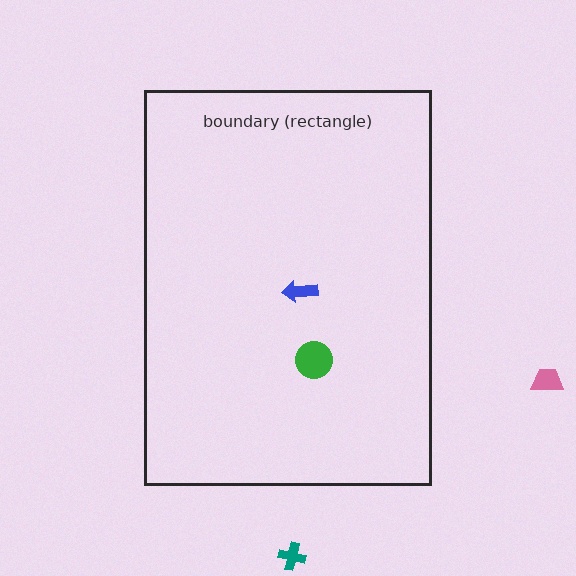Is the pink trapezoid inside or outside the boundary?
Outside.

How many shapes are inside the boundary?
2 inside, 2 outside.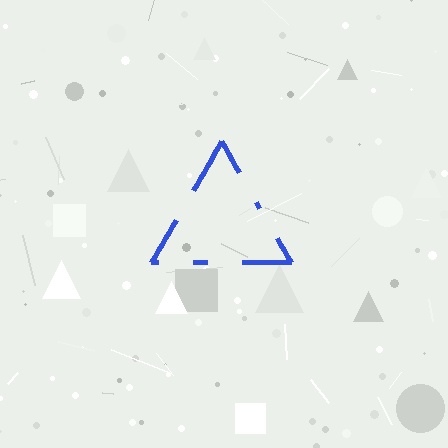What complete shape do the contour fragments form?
The contour fragments form a triangle.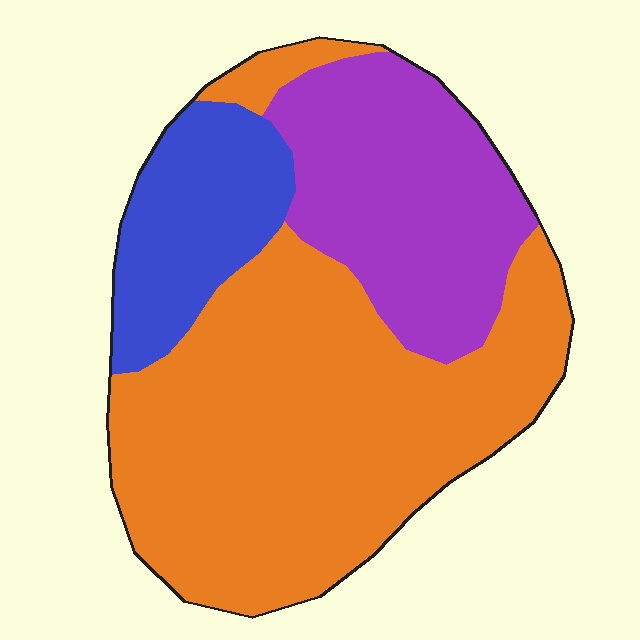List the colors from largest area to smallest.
From largest to smallest: orange, purple, blue.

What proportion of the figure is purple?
Purple takes up between a quarter and a half of the figure.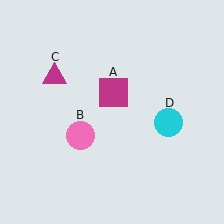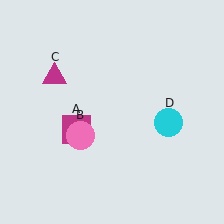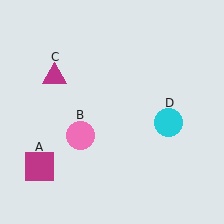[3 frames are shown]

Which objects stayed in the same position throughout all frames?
Pink circle (object B) and magenta triangle (object C) and cyan circle (object D) remained stationary.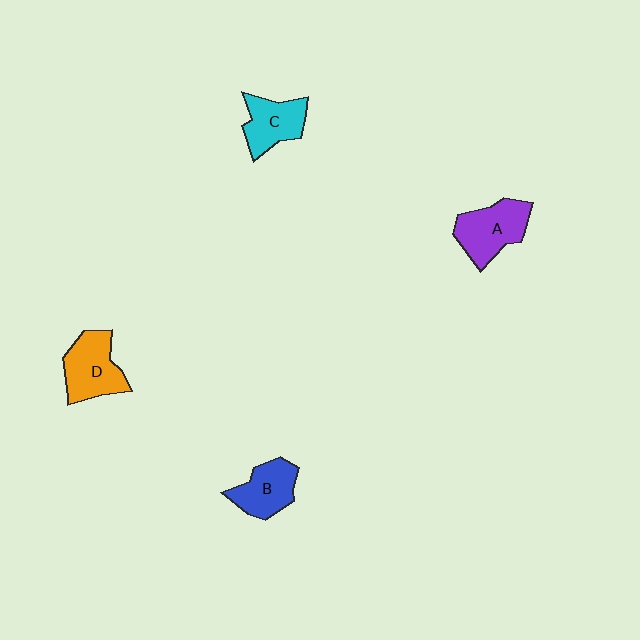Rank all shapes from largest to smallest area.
From largest to smallest: A (purple), D (orange), C (cyan), B (blue).